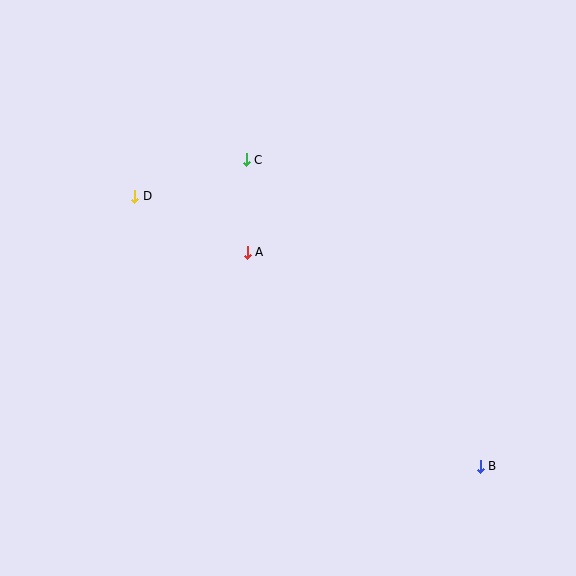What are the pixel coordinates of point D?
Point D is at (135, 196).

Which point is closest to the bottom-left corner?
Point D is closest to the bottom-left corner.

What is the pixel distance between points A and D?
The distance between A and D is 126 pixels.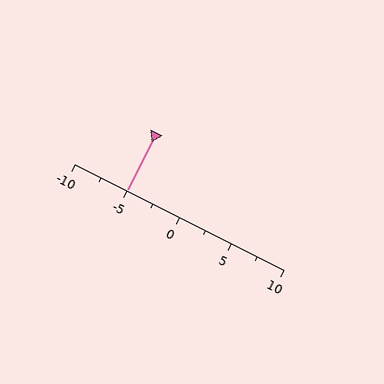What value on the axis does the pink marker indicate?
The marker indicates approximately -5.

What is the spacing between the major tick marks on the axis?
The major ticks are spaced 5 apart.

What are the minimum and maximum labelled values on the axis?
The axis runs from -10 to 10.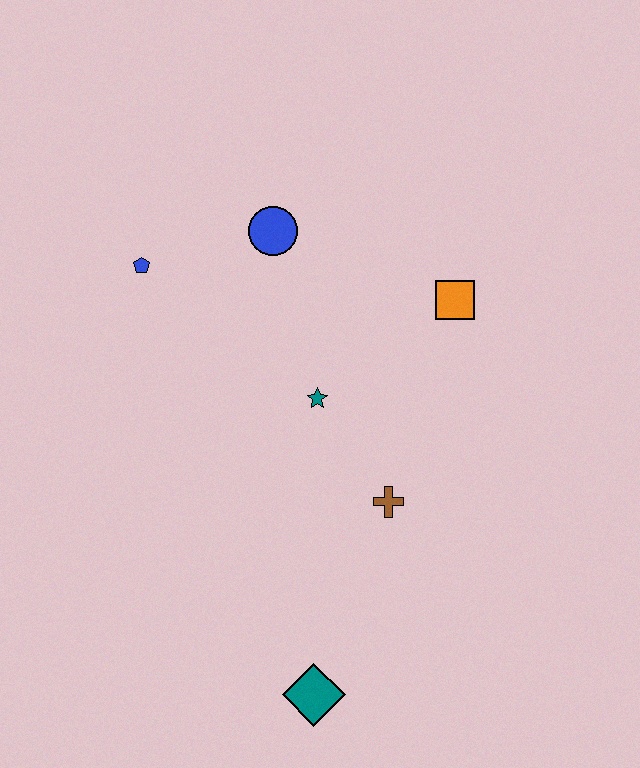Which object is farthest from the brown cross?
The blue pentagon is farthest from the brown cross.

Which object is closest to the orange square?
The teal star is closest to the orange square.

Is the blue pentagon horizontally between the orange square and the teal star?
No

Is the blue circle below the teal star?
No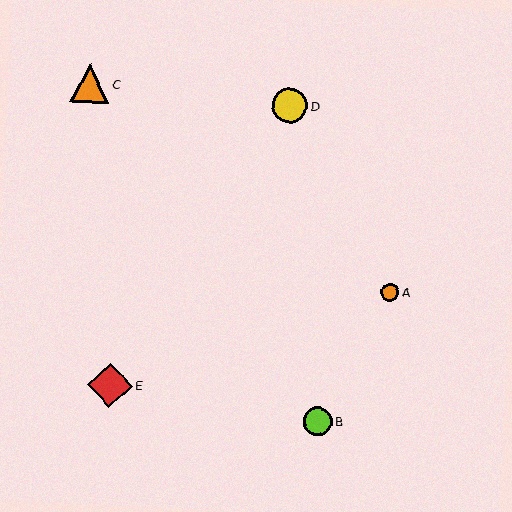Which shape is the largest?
The red diamond (labeled E) is the largest.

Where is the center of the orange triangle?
The center of the orange triangle is at (90, 83).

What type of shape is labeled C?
Shape C is an orange triangle.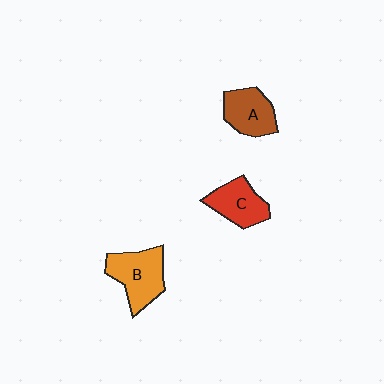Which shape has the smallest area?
Shape A (brown).